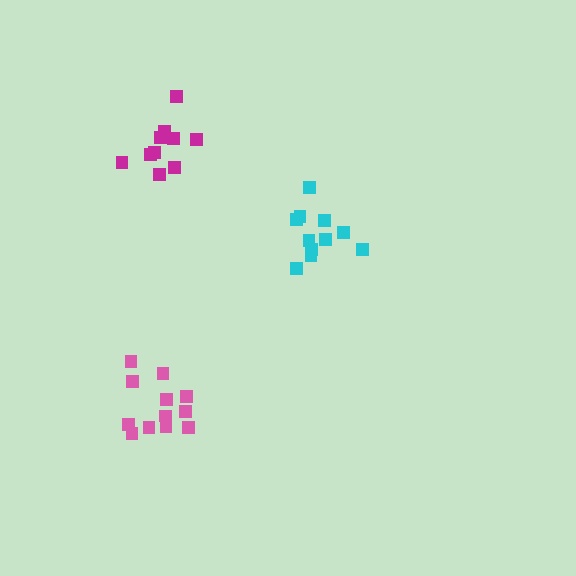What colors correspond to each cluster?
The clusters are colored: magenta, cyan, pink.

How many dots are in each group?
Group 1: 10 dots, Group 2: 11 dots, Group 3: 12 dots (33 total).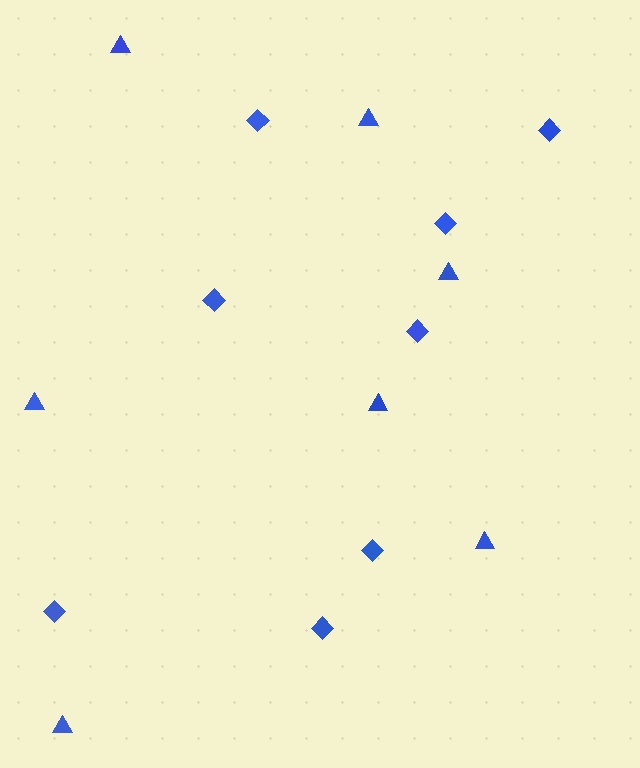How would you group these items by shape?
There are 2 groups: one group of diamonds (8) and one group of triangles (7).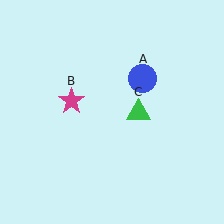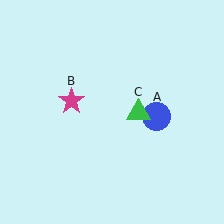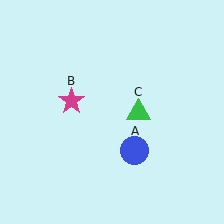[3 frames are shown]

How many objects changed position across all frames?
1 object changed position: blue circle (object A).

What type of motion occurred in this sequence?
The blue circle (object A) rotated clockwise around the center of the scene.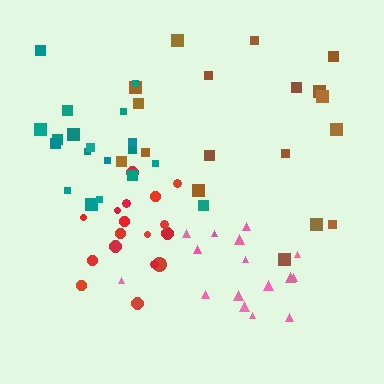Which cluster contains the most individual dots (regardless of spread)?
Teal (19).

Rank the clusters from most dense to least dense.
red, teal, pink, brown.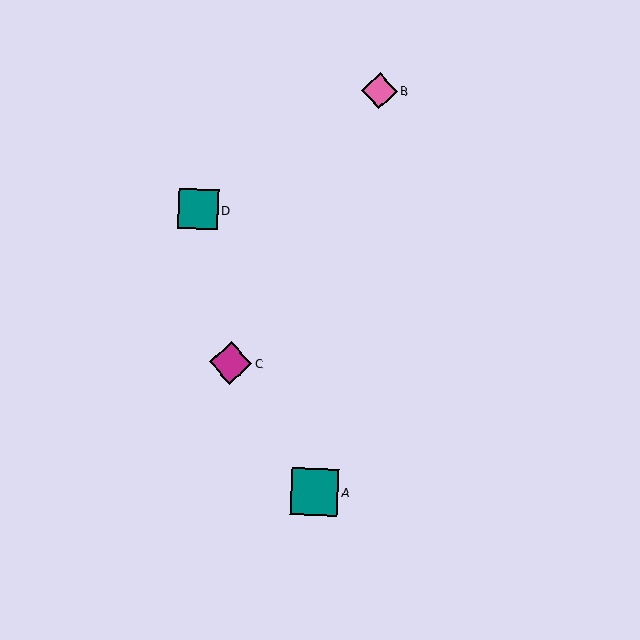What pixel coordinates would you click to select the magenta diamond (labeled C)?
Click at (231, 363) to select the magenta diamond C.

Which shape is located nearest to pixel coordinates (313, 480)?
The teal square (labeled A) at (314, 492) is nearest to that location.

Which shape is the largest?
The teal square (labeled A) is the largest.